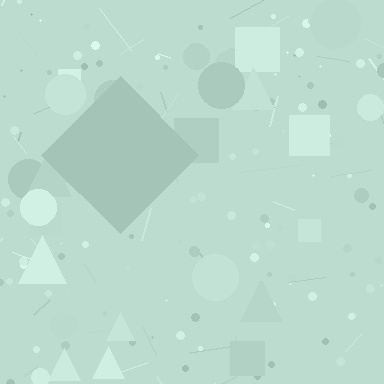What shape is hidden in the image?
A diamond is hidden in the image.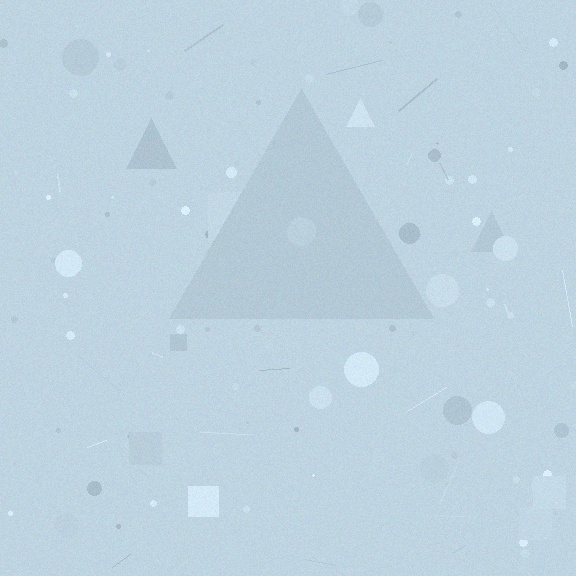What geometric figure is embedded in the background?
A triangle is embedded in the background.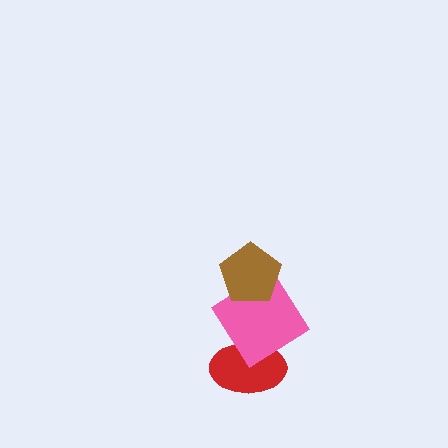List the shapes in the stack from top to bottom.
From top to bottom: the brown pentagon, the pink diamond, the red ellipse.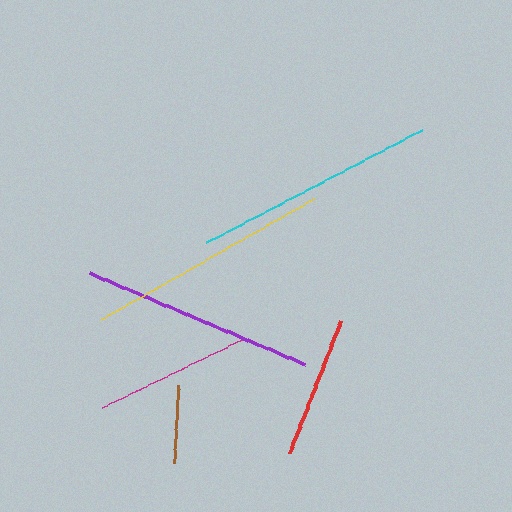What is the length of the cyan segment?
The cyan segment is approximately 243 pixels long.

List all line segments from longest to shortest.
From longest to shortest: yellow, cyan, purple, magenta, red, brown.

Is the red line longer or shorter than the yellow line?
The yellow line is longer than the red line.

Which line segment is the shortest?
The brown line is the shortest at approximately 78 pixels.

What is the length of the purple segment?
The purple segment is approximately 234 pixels long.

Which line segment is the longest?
The yellow line is the longest at approximately 245 pixels.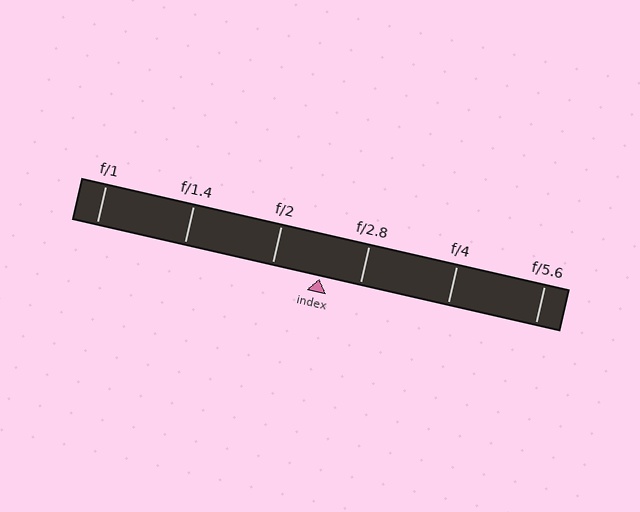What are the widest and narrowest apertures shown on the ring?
The widest aperture shown is f/1 and the narrowest is f/5.6.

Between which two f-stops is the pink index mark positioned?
The index mark is between f/2 and f/2.8.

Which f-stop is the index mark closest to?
The index mark is closest to f/2.8.